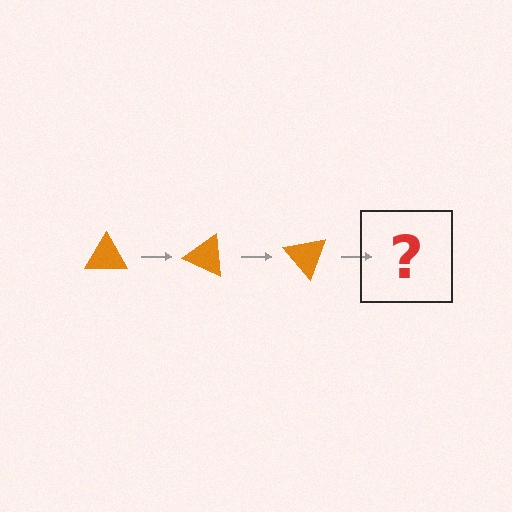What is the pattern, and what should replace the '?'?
The pattern is that the triangle rotates 25 degrees each step. The '?' should be an orange triangle rotated 75 degrees.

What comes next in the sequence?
The next element should be an orange triangle rotated 75 degrees.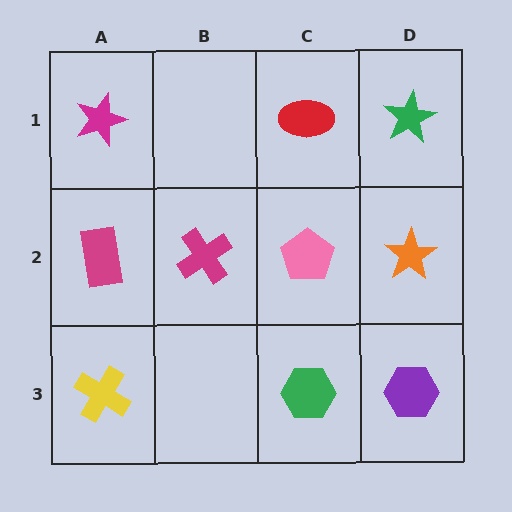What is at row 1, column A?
A magenta star.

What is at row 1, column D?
A green star.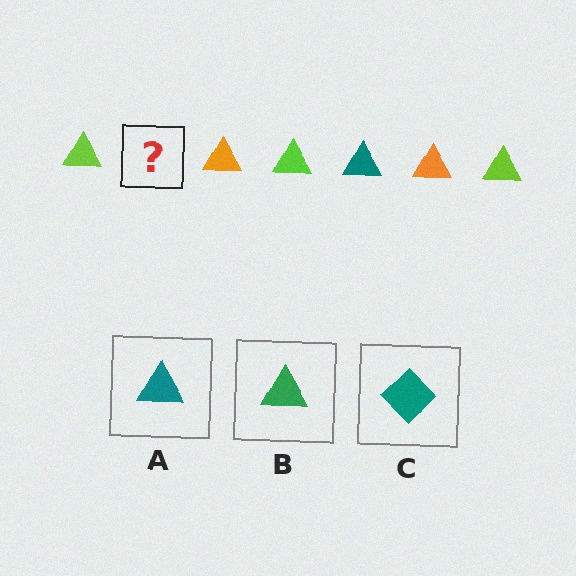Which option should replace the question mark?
Option A.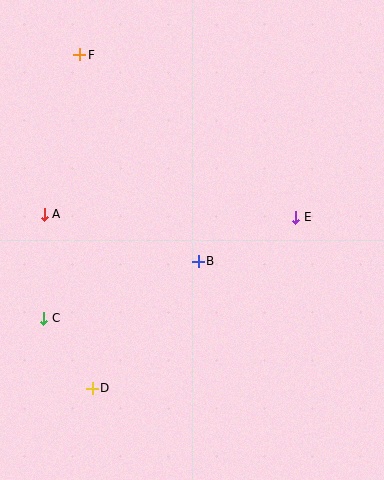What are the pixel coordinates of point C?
Point C is at (44, 318).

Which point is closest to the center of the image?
Point B at (198, 261) is closest to the center.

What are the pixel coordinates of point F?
Point F is at (80, 55).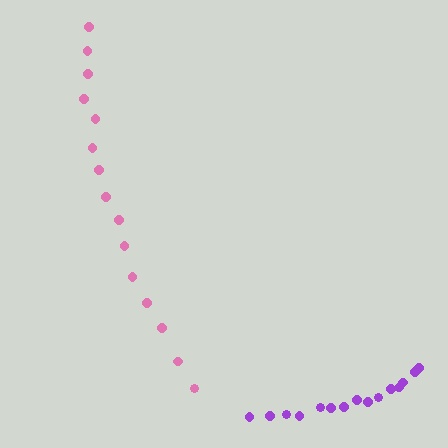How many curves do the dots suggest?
There are 2 distinct paths.